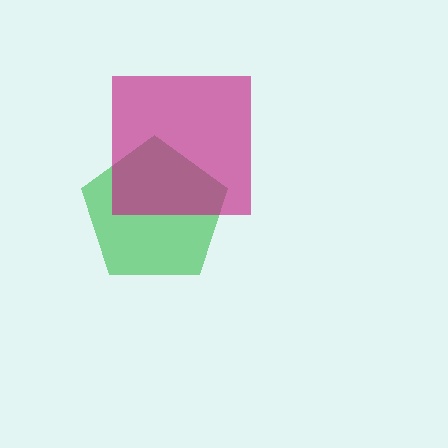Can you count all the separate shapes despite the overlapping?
Yes, there are 2 separate shapes.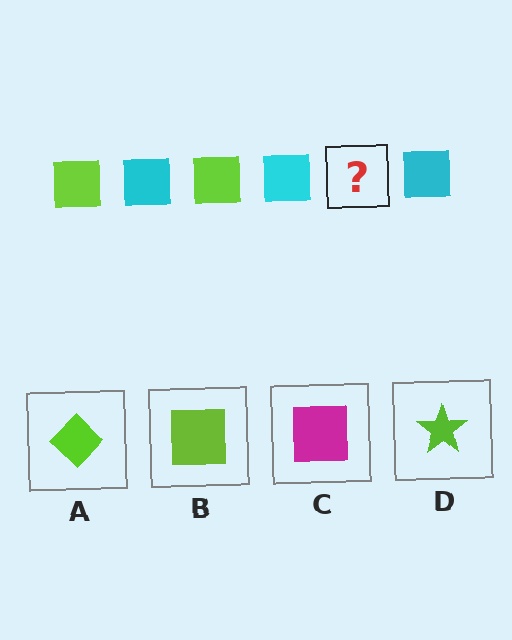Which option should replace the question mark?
Option B.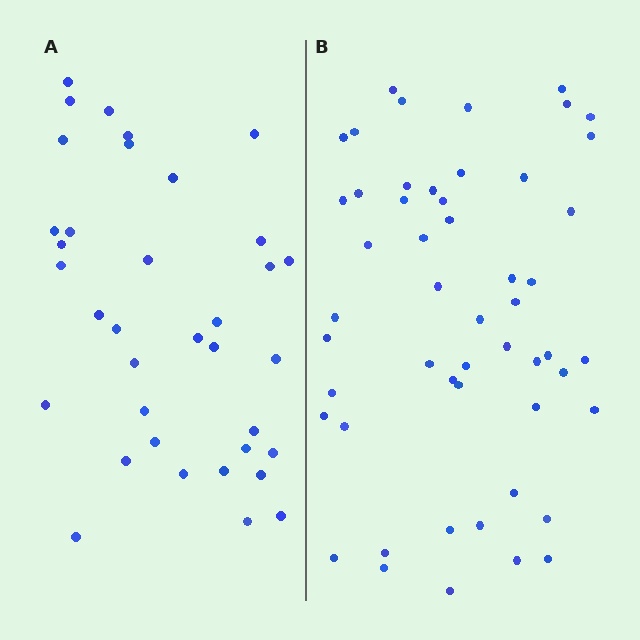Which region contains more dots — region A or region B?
Region B (the right region) has more dots.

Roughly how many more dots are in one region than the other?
Region B has approximately 15 more dots than region A.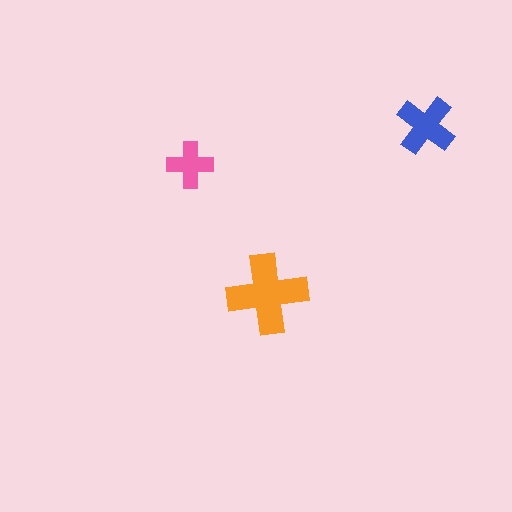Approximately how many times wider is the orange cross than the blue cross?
About 1.5 times wider.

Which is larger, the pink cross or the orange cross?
The orange one.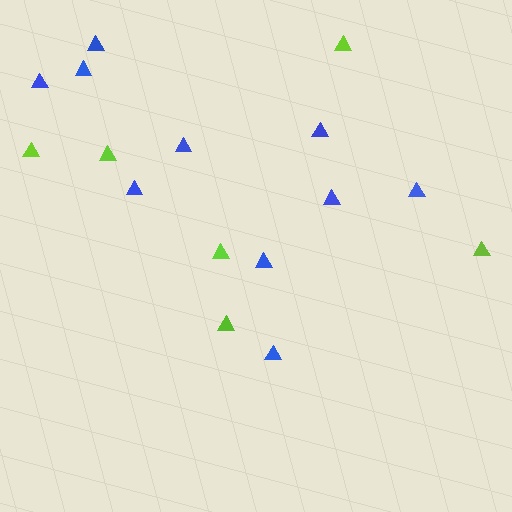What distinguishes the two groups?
There are 2 groups: one group of lime triangles (6) and one group of blue triangles (10).